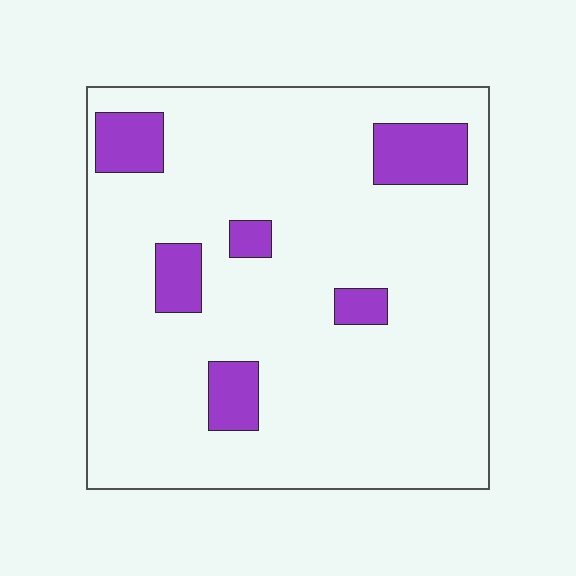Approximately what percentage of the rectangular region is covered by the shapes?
Approximately 15%.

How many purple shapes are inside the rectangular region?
6.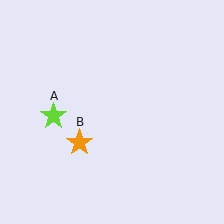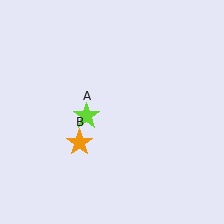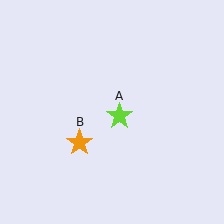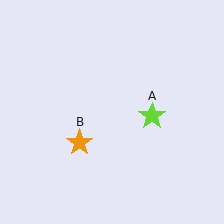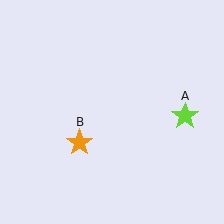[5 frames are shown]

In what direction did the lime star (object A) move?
The lime star (object A) moved right.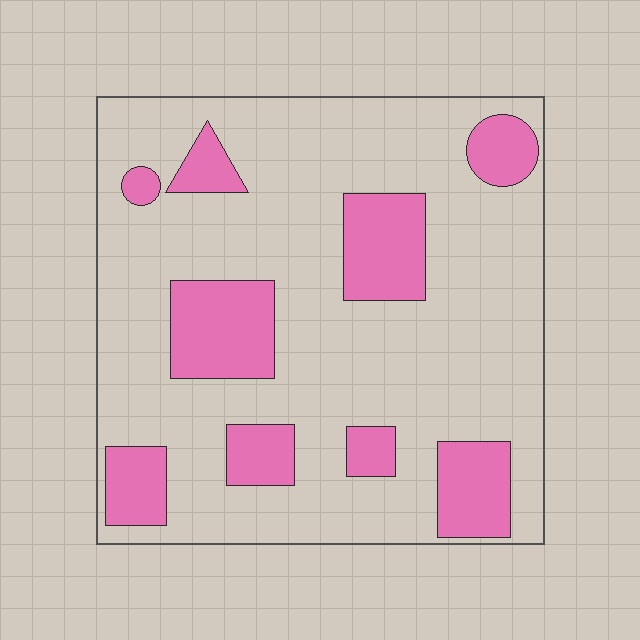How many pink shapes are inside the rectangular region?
9.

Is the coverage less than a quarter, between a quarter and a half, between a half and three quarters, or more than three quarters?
Less than a quarter.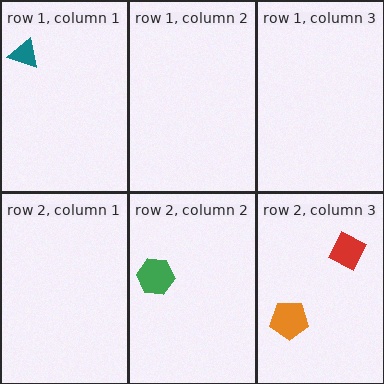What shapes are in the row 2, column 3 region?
The red square, the orange pentagon.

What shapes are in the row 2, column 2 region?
The green hexagon.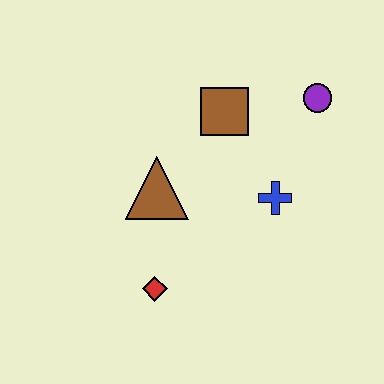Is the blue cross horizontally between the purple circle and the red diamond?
Yes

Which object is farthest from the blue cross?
The red diamond is farthest from the blue cross.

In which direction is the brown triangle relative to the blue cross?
The brown triangle is to the left of the blue cross.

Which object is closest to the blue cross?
The brown square is closest to the blue cross.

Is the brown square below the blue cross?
No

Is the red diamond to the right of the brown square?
No